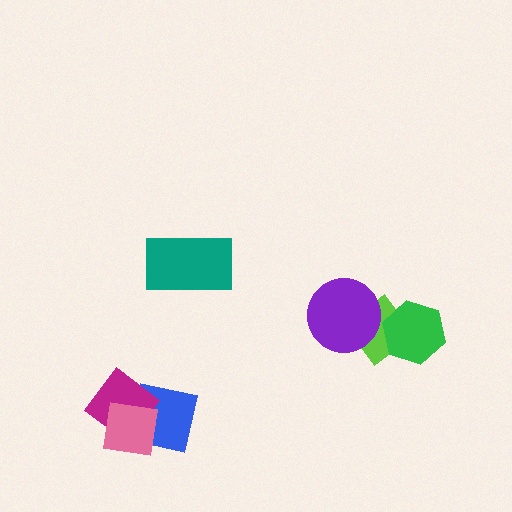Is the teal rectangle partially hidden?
No, no other shape covers it.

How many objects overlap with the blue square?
2 objects overlap with the blue square.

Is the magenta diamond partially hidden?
Yes, it is partially covered by another shape.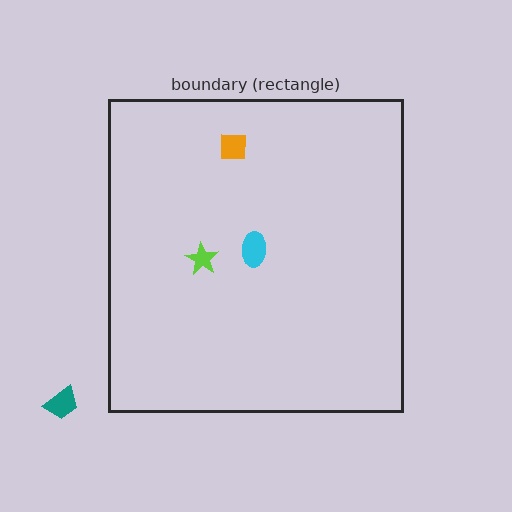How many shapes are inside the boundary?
3 inside, 1 outside.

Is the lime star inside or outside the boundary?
Inside.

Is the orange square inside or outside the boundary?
Inside.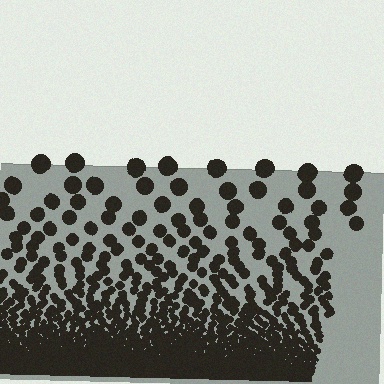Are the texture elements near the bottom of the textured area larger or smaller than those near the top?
Smaller. The gradient is inverted — elements near the bottom are smaller and denser.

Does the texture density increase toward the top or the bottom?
Density increases toward the bottom.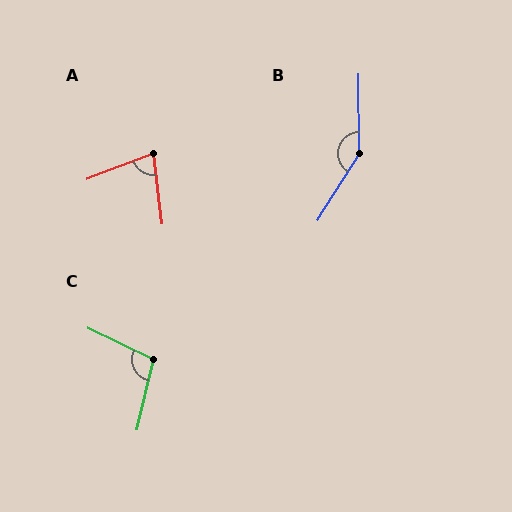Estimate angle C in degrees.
Approximately 102 degrees.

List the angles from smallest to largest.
A (75°), C (102°), B (148°).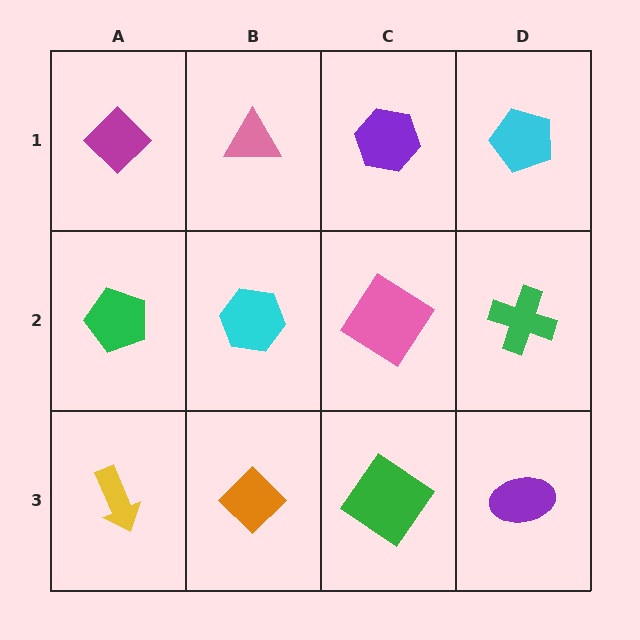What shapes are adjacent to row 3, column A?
A green pentagon (row 2, column A), an orange diamond (row 3, column B).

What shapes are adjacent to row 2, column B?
A pink triangle (row 1, column B), an orange diamond (row 3, column B), a green pentagon (row 2, column A), a pink diamond (row 2, column C).